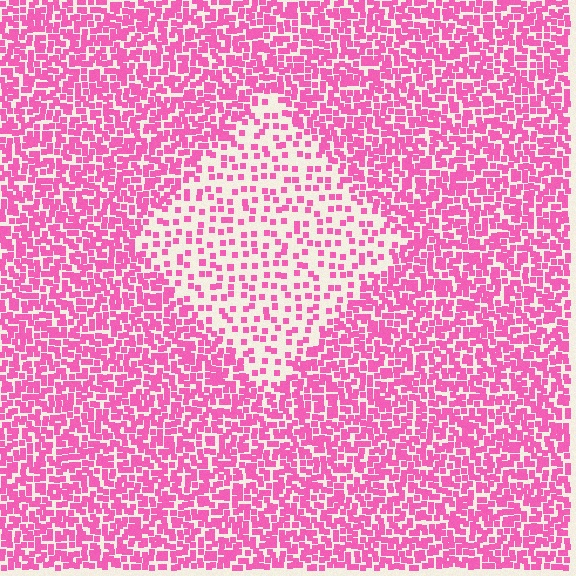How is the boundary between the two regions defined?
The boundary is defined by a change in element density (approximately 2.5x ratio). All elements are the same color, size, and shape.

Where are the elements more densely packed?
The elements are more densely packed outside the diamond boundary.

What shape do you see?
I see a diamond.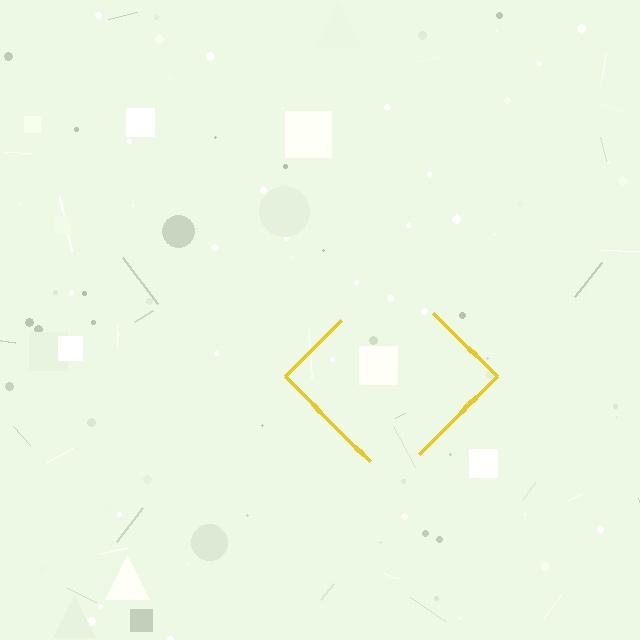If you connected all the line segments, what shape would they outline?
They would outline a diamond.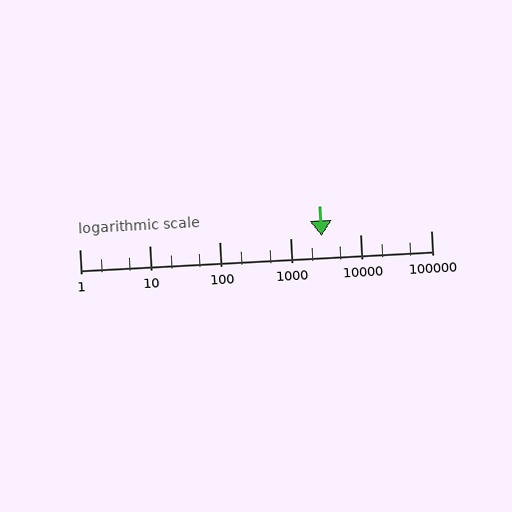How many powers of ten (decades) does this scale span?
The scale spans 5 decades, from 1 to 100000.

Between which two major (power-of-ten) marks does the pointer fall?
The pointer is between 1000 and 10000.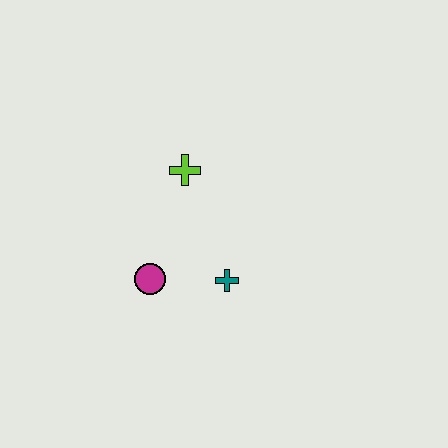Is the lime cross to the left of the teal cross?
Yes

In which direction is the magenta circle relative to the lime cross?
The magenta circle is below the lime cross.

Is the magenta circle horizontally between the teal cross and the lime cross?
No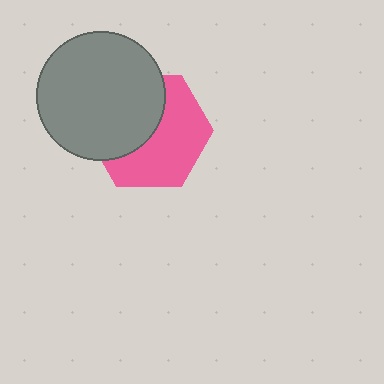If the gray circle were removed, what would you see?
You would see the complete pink hexagon.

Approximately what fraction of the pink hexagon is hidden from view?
Roughly 45% of the pink hexagon is hidden behind the gray circle.